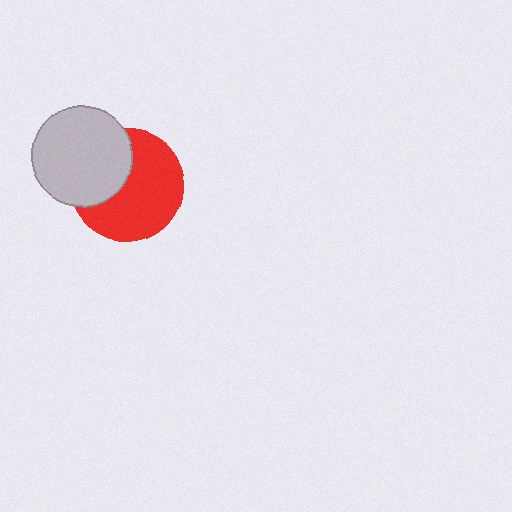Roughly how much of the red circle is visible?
About half of it is visible (roughly 65%).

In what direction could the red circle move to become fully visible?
The red circle could move right. That would shift it out from behind the light gray circle entirely.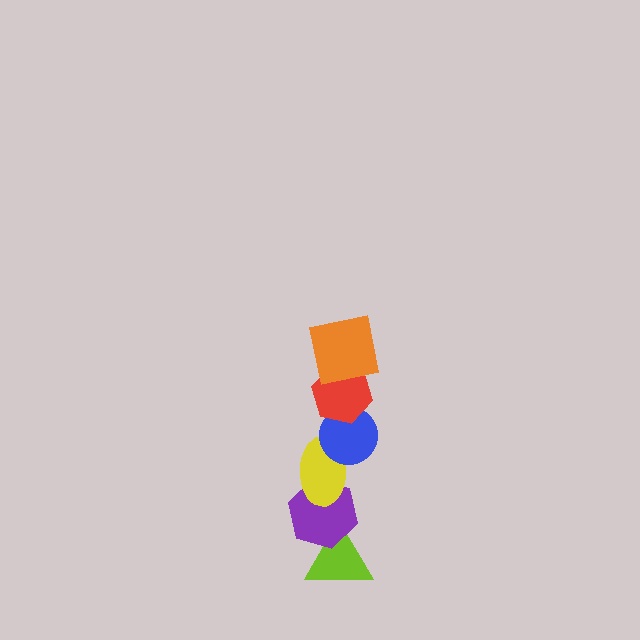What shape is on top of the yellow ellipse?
The blue circle is on top of the yellow ellipse.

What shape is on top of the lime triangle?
The purple hexagon is on top of the lime triangle.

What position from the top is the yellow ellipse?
The yellow ellipse is 4th from the top.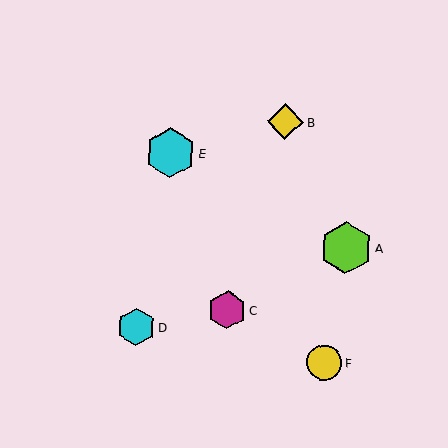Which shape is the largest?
The lime hexagon (labeled A) is the largest.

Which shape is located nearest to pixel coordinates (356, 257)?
The lime hexagon (labeled A) at (346, 248) is nearest to that location.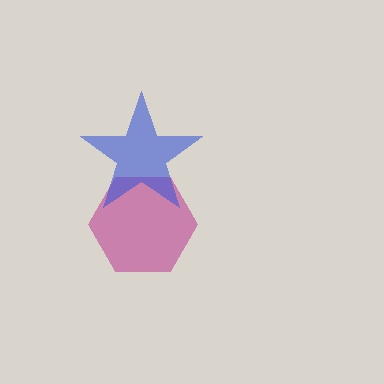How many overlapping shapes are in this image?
There are 2 overlapping shapes in the image.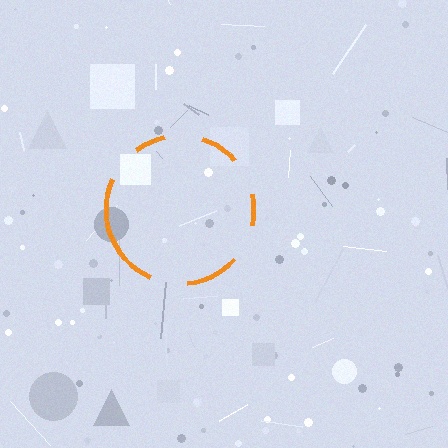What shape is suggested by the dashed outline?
The dashed outline suggests a circle.